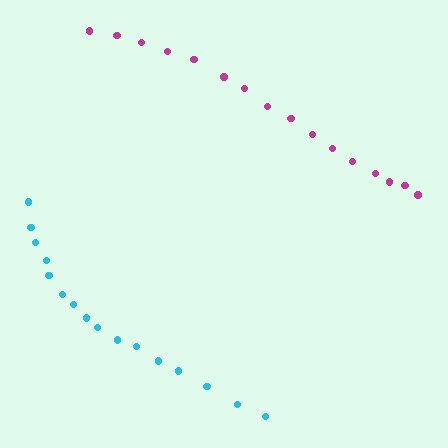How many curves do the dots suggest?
There are 2 distinct paths.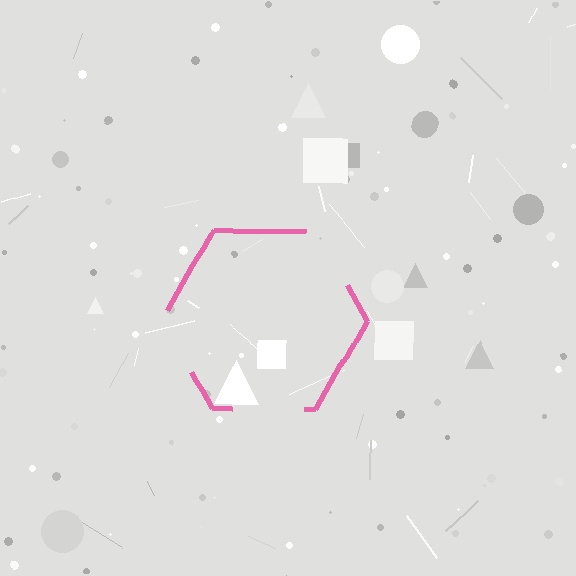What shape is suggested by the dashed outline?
The dashed outline suggests a hexagon.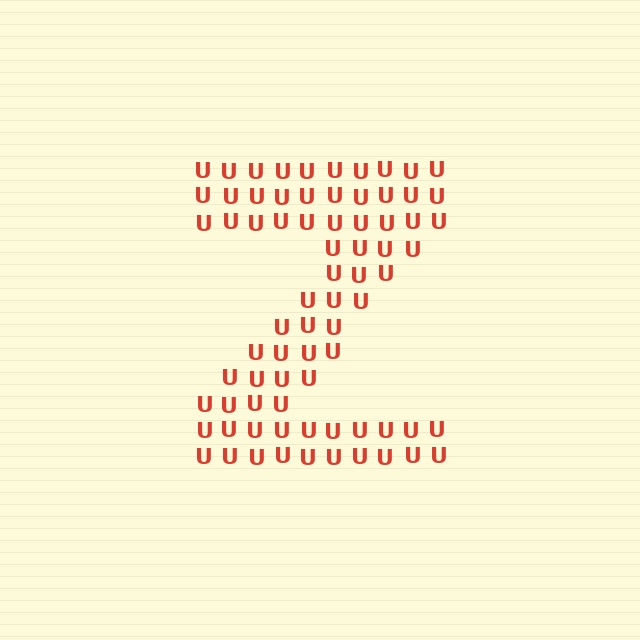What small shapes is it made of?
It is made of small letter U's.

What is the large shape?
The large shape is the letter Z.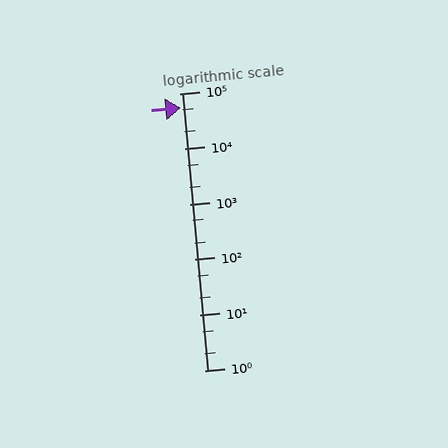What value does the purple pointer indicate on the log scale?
The pointer indicates approximately 56000.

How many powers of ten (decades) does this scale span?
The scale spans 5 decades, from 1 to 100000.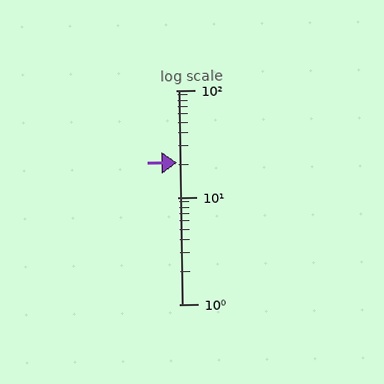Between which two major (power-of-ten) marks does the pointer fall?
The pointer is between 10 and 100.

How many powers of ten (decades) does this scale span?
The scale spans 2 decades, from 1 to 100.